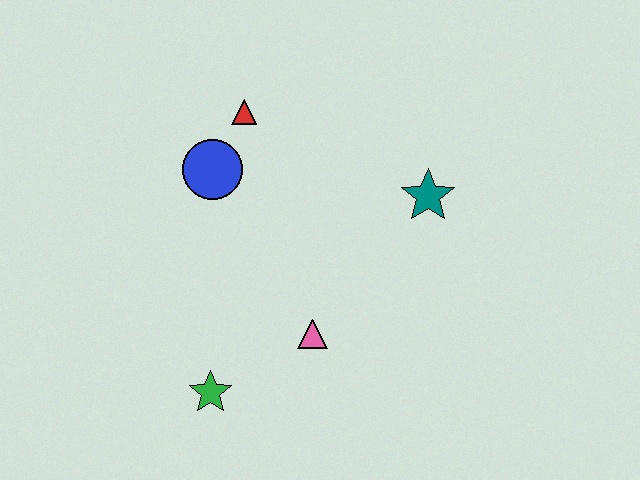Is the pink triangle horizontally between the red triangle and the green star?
No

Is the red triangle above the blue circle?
Yes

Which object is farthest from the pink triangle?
The red triangle is farthest from the pink triangle.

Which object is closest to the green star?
The pink triangle is closest to the green star.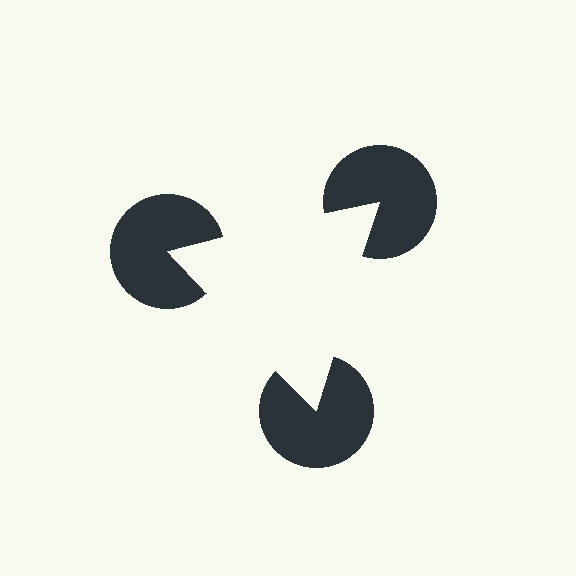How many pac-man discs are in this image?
There are 3 — one at each vertex of the illusory triangle.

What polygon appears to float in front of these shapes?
An illusory triangle — its edges are inferred from the aligned wedge cuts in the pac-man discs, not physically drawn.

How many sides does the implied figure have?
3 sides.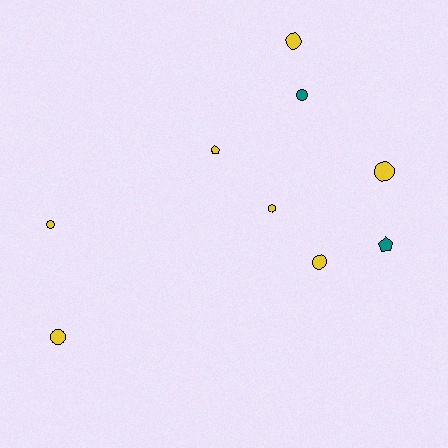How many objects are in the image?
There are 9 objects.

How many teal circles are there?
There is 1 teal circle.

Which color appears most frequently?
Yellow, with 7 objects.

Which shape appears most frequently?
Circle, with 6 objects.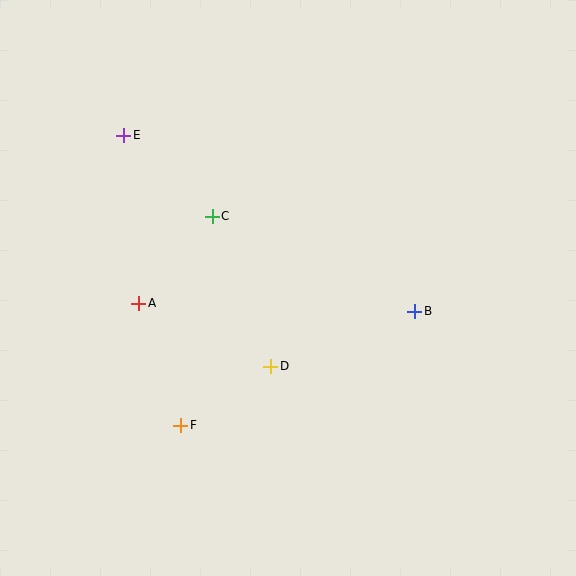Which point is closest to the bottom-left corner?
Point F is closest to the bottom-left corner.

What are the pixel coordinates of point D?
Point D is at (271, 366).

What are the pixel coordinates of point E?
Point E is at (124, 135).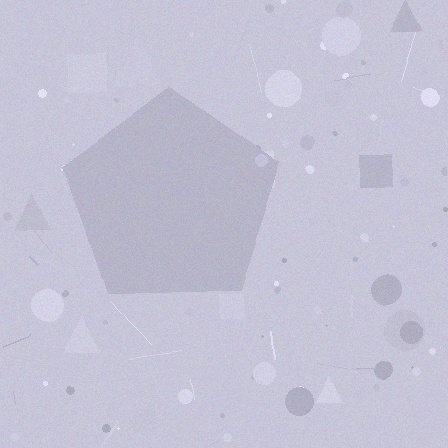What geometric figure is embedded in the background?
A pentagon is embedded in the background.